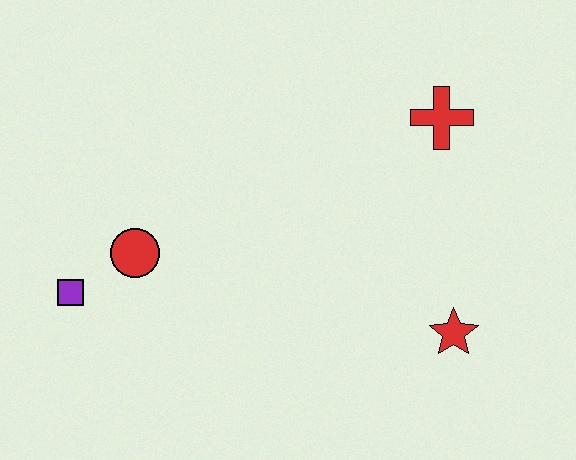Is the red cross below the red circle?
No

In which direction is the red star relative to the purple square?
The red star is to the right of the purple square.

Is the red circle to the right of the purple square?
Yes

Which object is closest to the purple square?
The red circle is closest to the purple square.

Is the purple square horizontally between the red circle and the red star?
No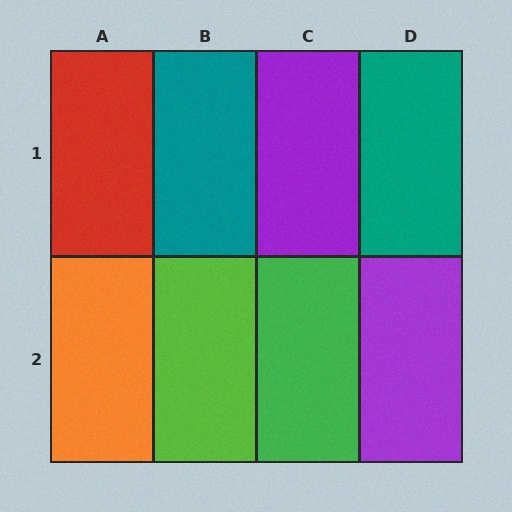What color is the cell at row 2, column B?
Lime.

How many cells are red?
1 cell is red.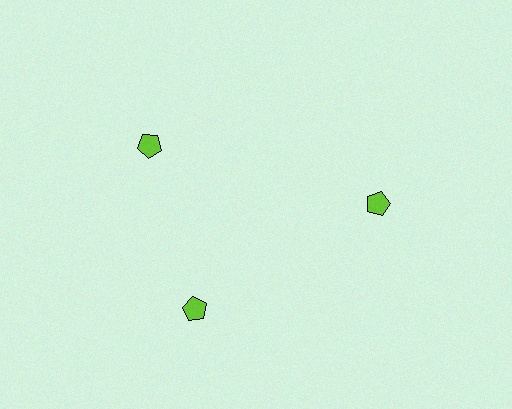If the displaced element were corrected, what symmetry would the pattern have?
It would have 3-fold rotational symmetry — the pattern would map onto itself every 120 degrees.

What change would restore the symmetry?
The symmetry would be restored by rotating it back into even spacing with its neighbors so that all 3 pentagons sit at equal angles and equal distance from the center.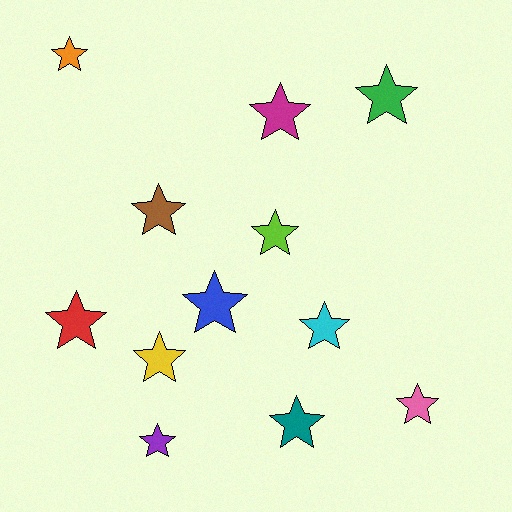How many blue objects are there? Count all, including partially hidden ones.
There is 1 blue object.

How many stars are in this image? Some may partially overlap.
There are 12 stars.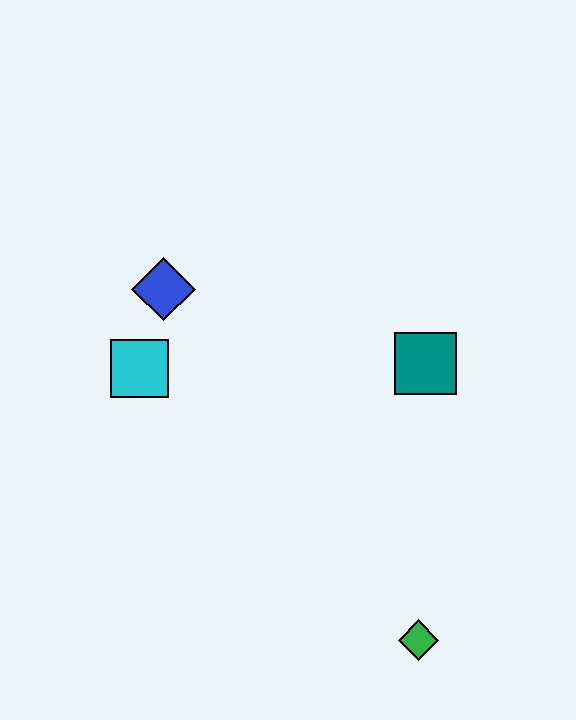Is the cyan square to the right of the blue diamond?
No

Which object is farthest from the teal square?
The cyan square is farthest from the teal square.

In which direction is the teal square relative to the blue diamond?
The teal square is to the right of the blue diamond.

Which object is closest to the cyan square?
The blue diamond is closest to the cyan square.